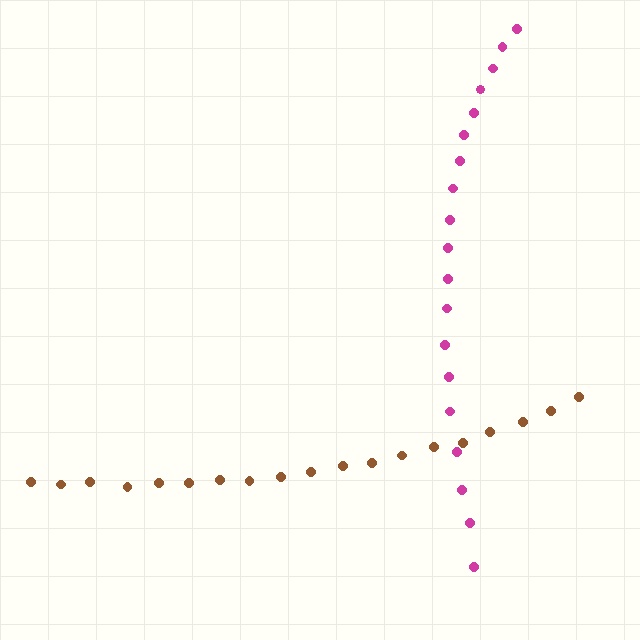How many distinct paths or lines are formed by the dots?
There are 2 distinct paths.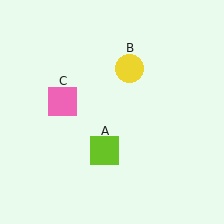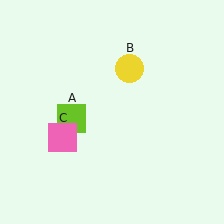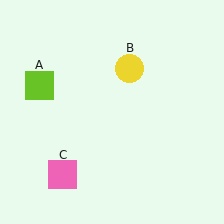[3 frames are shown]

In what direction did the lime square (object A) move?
The lime square (object A) moved up and to the left.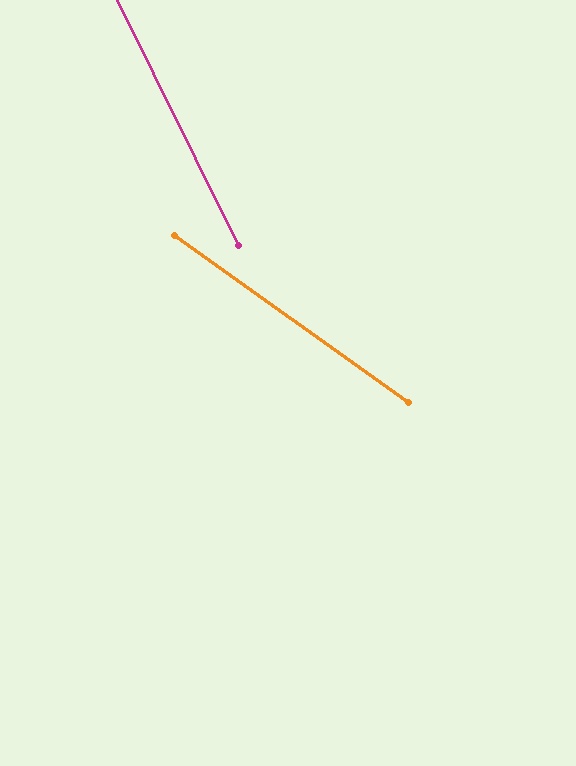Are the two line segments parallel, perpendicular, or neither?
Neither parallel nor perpendicular — they differ by about 28°.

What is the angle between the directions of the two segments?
Approximately 28 degrees.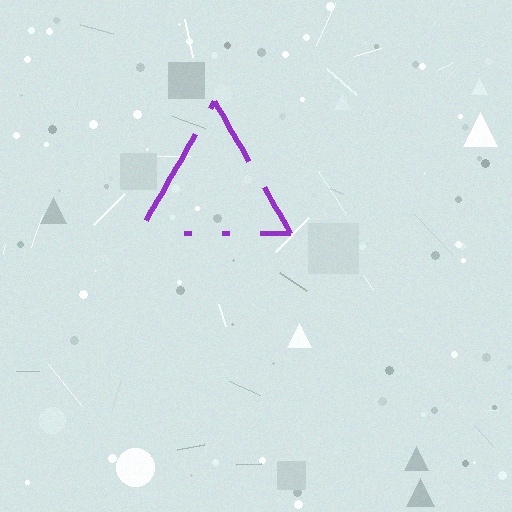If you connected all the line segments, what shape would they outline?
They would outline a triangle.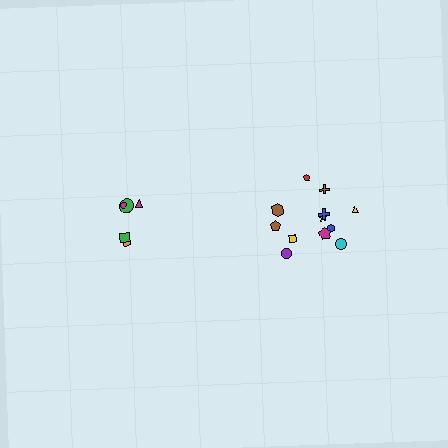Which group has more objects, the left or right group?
The right group.